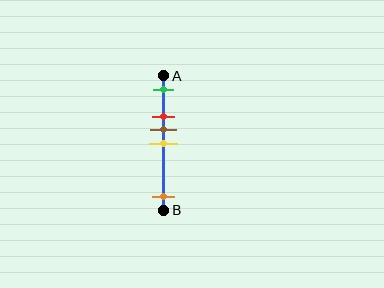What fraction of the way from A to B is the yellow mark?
The yellow mark is approximately 50% (0.5) of the way from A to B.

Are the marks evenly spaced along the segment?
No, the marks are not evenly spaced.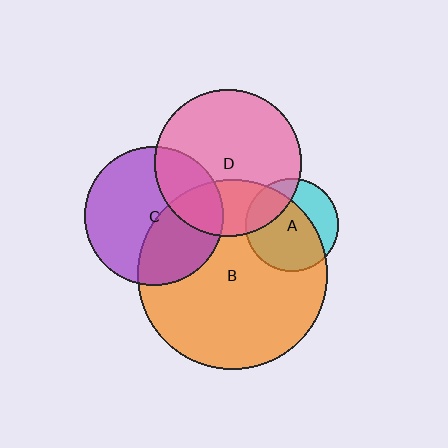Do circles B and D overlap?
Yes.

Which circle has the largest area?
Circle B (orange).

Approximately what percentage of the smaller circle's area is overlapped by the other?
Approximately 30%.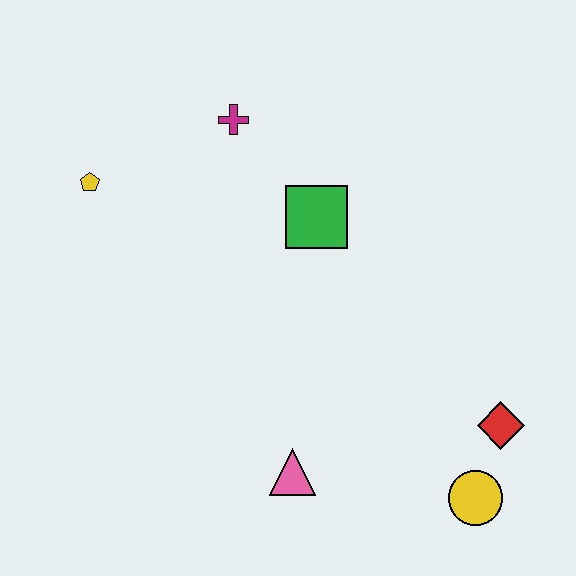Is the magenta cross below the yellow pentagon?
No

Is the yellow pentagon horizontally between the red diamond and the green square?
No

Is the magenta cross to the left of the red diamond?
Yes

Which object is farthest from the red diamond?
The yellow pentagon is farthest from the red diamond.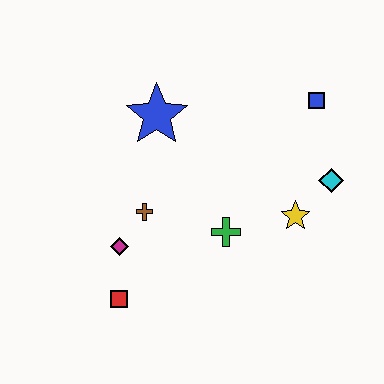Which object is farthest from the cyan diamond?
The red square is farthest from the cyan diamond.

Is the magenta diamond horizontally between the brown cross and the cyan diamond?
No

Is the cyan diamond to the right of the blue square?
Yes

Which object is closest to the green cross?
The yellow star is closest to the green cross.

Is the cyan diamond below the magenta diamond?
No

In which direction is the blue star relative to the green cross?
The blue star is above the green cross.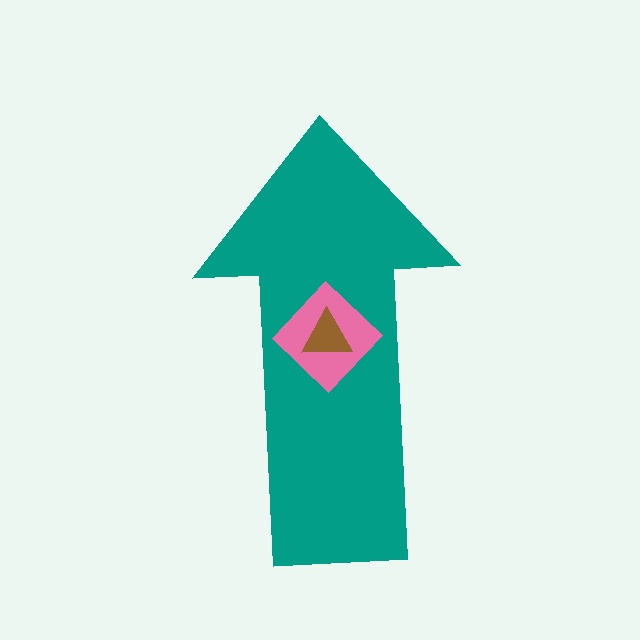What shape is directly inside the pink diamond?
The brown triangle.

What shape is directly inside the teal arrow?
The pink diamond.